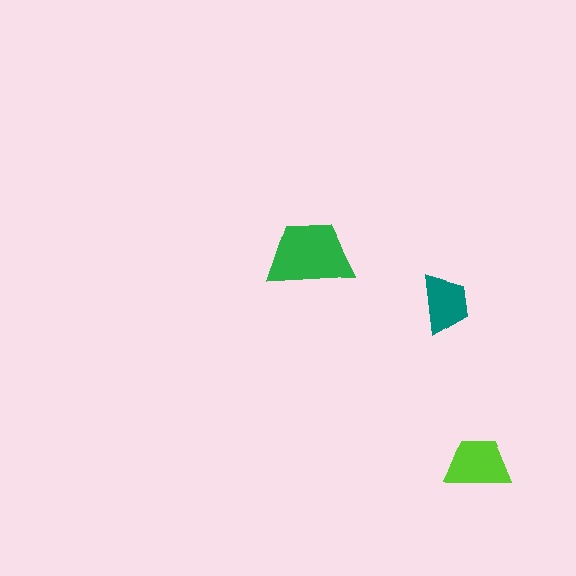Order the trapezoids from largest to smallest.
the green one, the lime one, the teal one.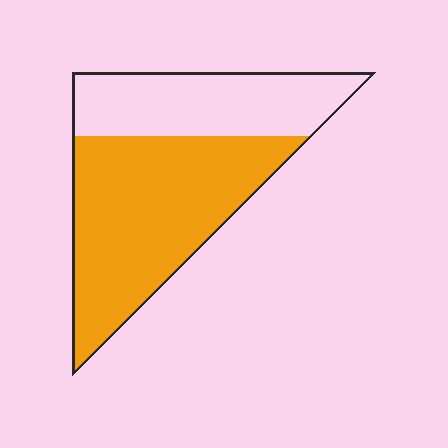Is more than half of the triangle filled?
Yes.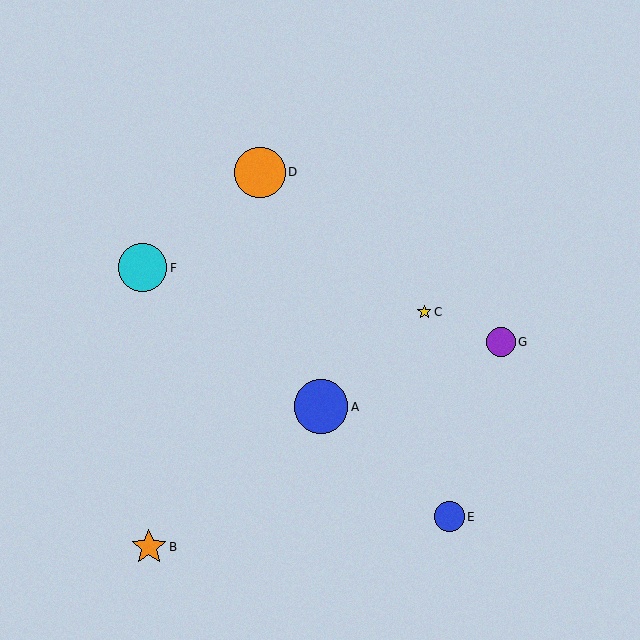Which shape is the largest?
The blue circle (labeled A) is the largest.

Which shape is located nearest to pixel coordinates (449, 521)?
The blue circle (labeled E) at (449, 517) is nearest to that location.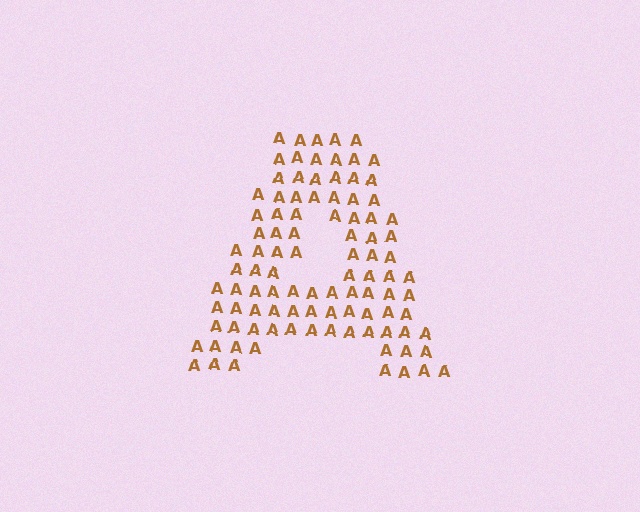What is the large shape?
The large shape is the letter A.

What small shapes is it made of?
It is made of small letter A's.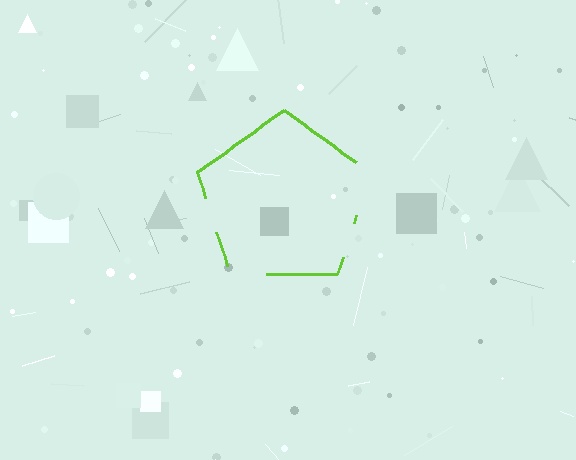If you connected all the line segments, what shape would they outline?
They would outline a pentagon.